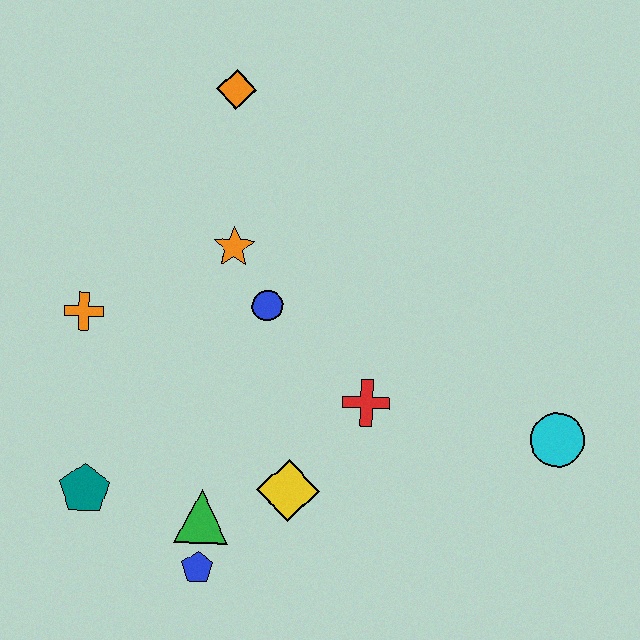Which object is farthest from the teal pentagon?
The cyan circle is farthest from the teal pentagon.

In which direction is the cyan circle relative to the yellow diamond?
The cyan circle is to the right of the yellow diamond.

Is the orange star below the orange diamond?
Yes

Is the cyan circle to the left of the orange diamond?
No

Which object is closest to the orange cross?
The orange star is closest to the orange cross.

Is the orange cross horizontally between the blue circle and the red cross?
No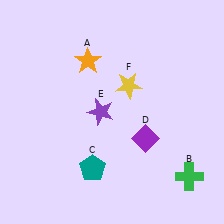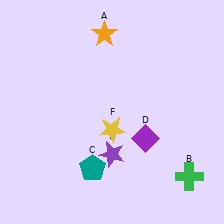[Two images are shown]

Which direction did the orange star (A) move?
The orange star (A) moved up.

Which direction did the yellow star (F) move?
The yellow star (F) moved down.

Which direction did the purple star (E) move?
The purple star (E) moved down.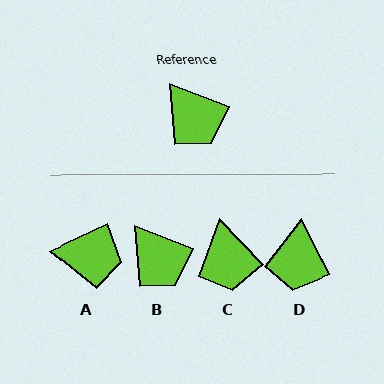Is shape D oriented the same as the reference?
No, it is off by about 42 degrees.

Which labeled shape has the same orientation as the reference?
B.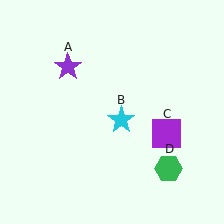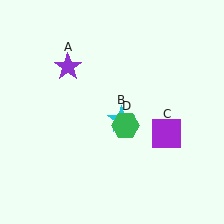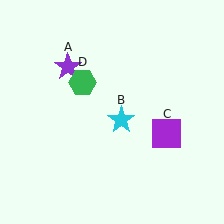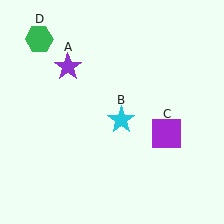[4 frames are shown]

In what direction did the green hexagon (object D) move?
The green hexagon (object D) moved up and to the left.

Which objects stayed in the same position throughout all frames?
Purple star (object A) and cyan star (object B) and purple square (object C) remained stationary.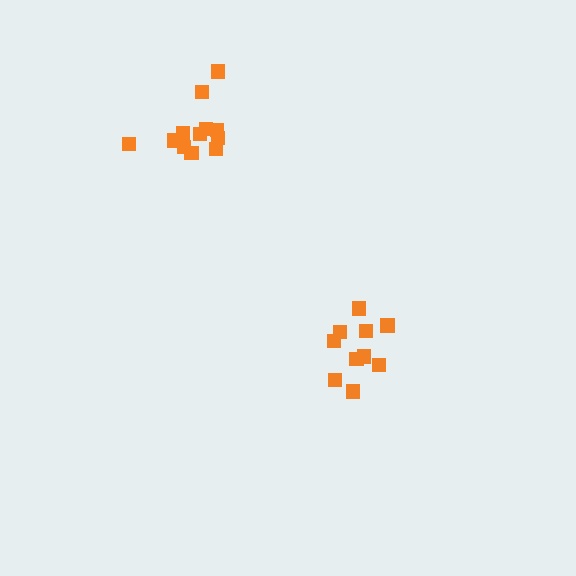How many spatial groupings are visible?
There are 2 spatial groupings.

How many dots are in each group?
Group 1: 10 dots, Group 2: 12 dots (22 total).